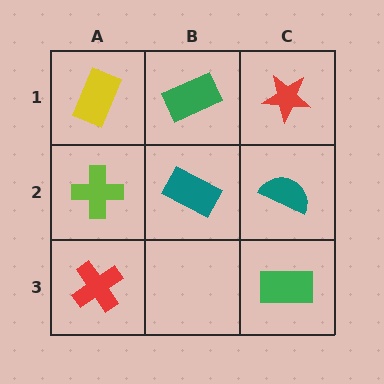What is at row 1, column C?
A red star.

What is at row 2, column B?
A teal rectangle.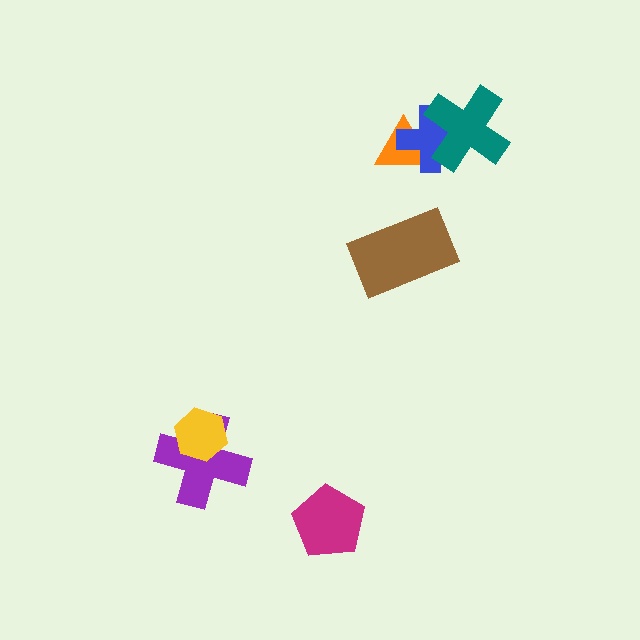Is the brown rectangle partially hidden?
No, no other shape covers it.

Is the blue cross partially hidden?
Yes, it is partially covered by another shape.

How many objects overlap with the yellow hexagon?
1 object overlaps with the yellow hexagon.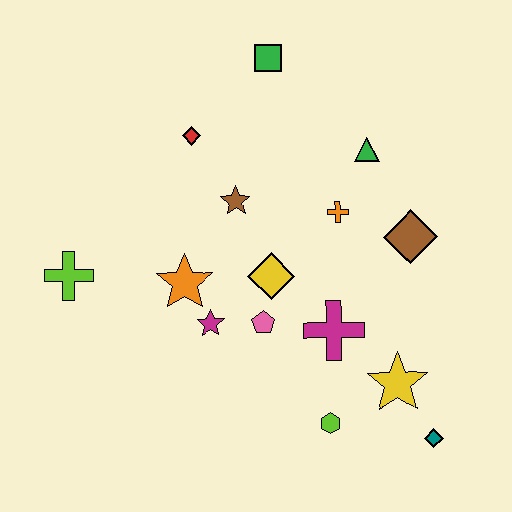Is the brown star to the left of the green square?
Yes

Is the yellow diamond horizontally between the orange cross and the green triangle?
No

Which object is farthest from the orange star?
The teal diamond is farthest from the orange star.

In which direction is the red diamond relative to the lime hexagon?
The red diamond is above the lime hexagon.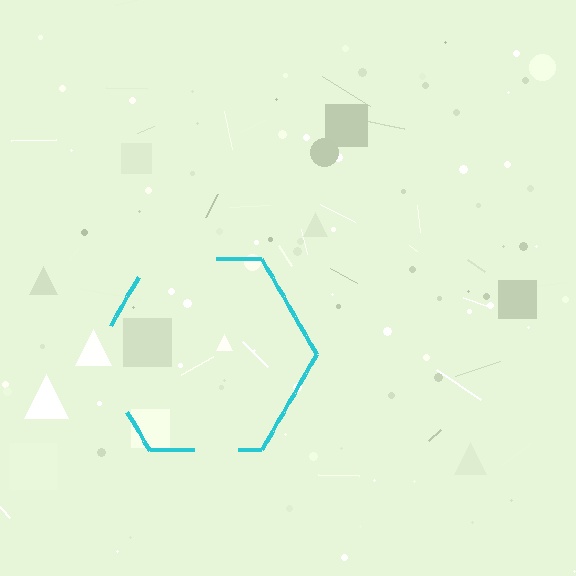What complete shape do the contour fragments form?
The contour fragments form a hexagon.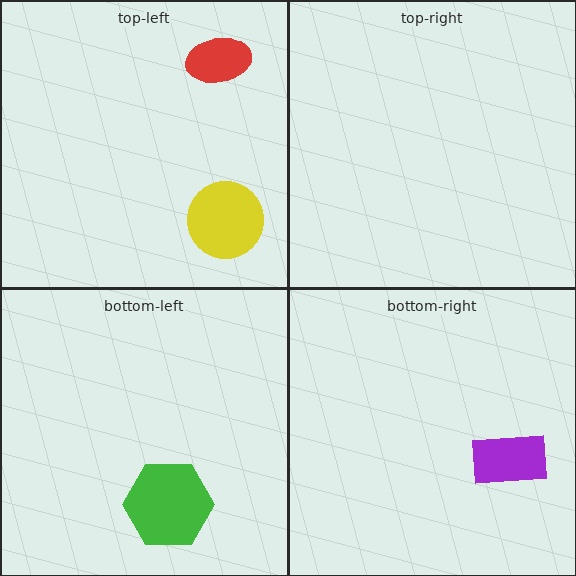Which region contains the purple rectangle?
The bottom-right region.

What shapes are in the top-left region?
The red ellipse, the yellow circle.